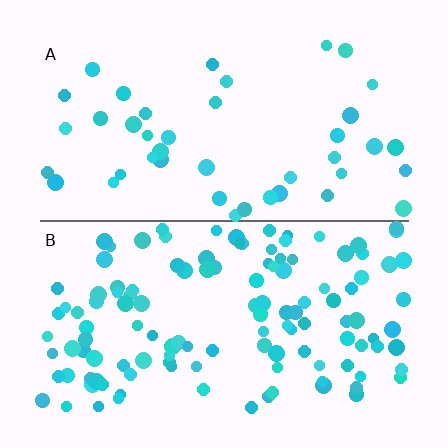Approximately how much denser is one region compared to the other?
Approximately 2.9× — region B over region A.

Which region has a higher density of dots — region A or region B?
B (the bottom).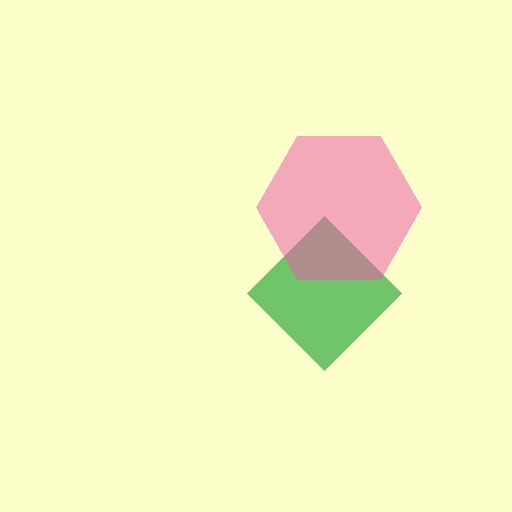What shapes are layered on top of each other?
The layered shapes are: a green diamond, a pink hexagon.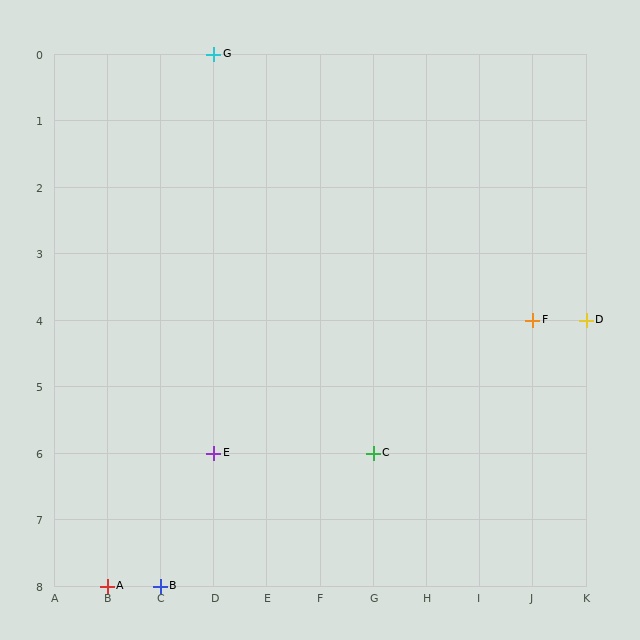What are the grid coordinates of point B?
Point B is at grid coordinates (C, 8).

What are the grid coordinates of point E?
Point E is at grid coordinates (D, 6).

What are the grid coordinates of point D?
Point D is at grid coordinates (K, 4).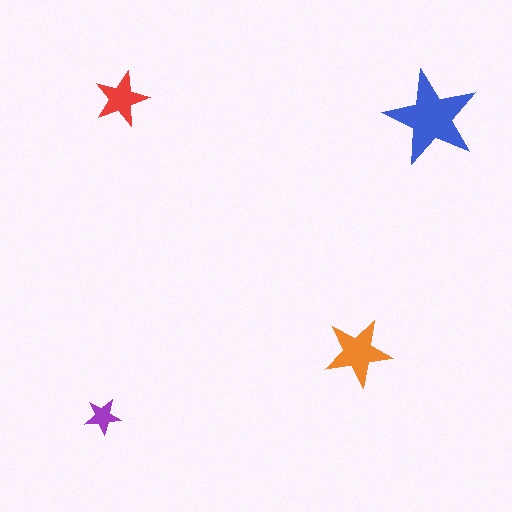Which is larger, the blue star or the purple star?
The blue one.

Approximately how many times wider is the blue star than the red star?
About 1.5 times wider.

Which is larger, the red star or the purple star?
The red one.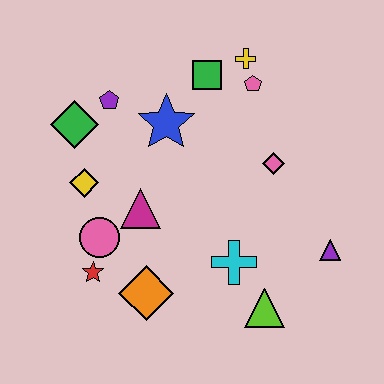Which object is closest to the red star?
The pink circle is closest to the red star.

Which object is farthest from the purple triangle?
The green diamond is farthest from the purple triangle.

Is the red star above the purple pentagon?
No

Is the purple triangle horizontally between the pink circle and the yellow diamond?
No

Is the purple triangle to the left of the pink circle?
No